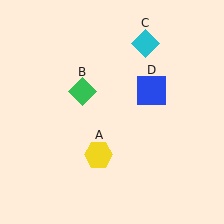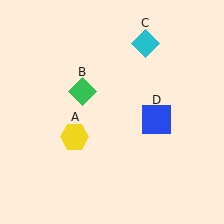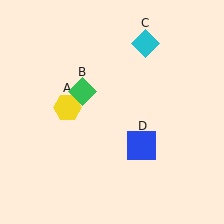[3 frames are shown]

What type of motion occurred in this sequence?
The yellow hexagon (object A), blue square (object D) rotated clockwise around the center of the scene.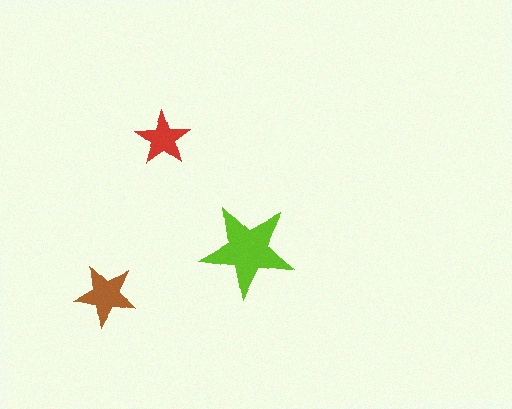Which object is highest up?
The red star is topmost.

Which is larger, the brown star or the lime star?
The lime one.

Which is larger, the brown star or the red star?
The brown one.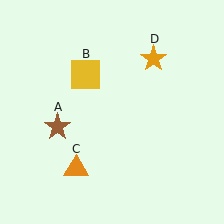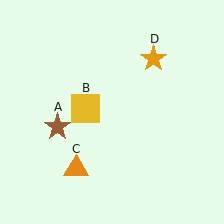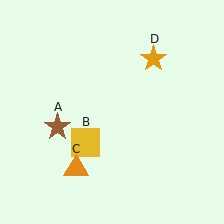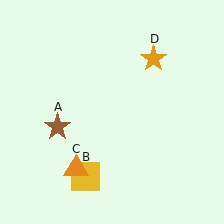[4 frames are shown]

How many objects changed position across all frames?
1 object changed position: yellow square (object B).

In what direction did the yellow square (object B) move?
The yellow square (object B) moved down.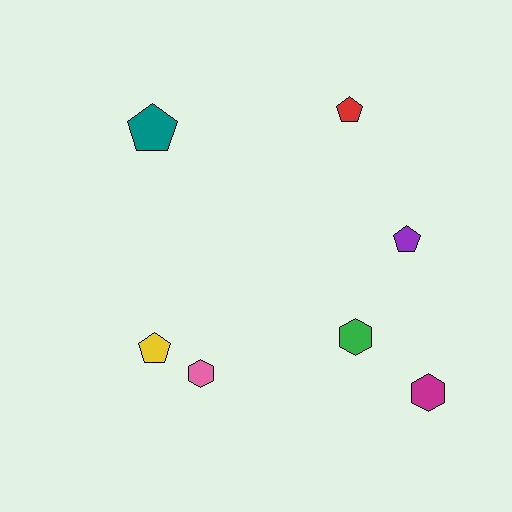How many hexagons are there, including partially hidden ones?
There are 3 hexagons.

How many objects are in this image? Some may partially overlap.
There are 7 objects.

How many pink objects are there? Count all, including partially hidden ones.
There is 1 pink object.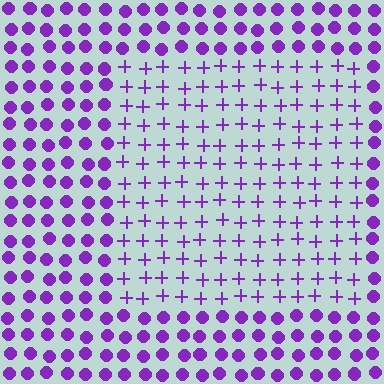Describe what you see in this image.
The image is filled with small purple elements arranged in a uniform grid. A rectangle-shaped region contains plus signs, while the surrounding area contains circles. The boundary is defined purely by the change in element shape.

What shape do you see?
I see a rectangle.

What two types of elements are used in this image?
The image uses plus signs inside the rectangle region and circles outside it.